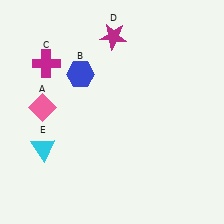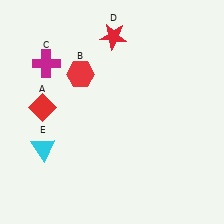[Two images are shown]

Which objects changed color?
A changed from pink to red. B changed from blue to red. D changed from magenta to red.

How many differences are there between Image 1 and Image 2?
There are 3 differences between the two images.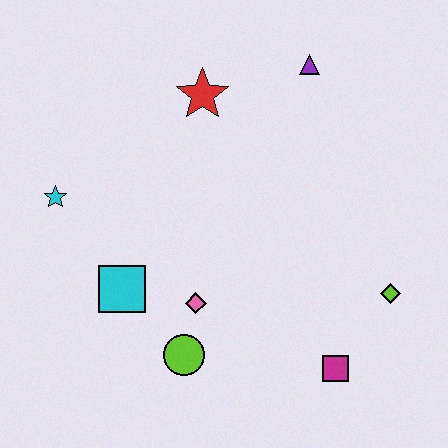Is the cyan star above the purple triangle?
No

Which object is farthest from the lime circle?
The purple triangle is farthest from the lime circle.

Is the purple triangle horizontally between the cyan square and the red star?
No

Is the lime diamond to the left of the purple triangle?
No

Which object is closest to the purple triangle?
The red star is closest to the purple triangle.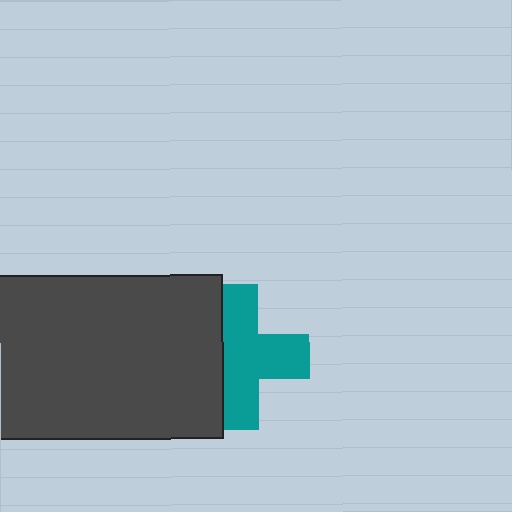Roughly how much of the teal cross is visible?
Most of it is visible (roughly 66%).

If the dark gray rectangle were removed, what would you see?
You would see the complete teal cross.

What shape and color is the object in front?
The object in front is a dark gray rectangle.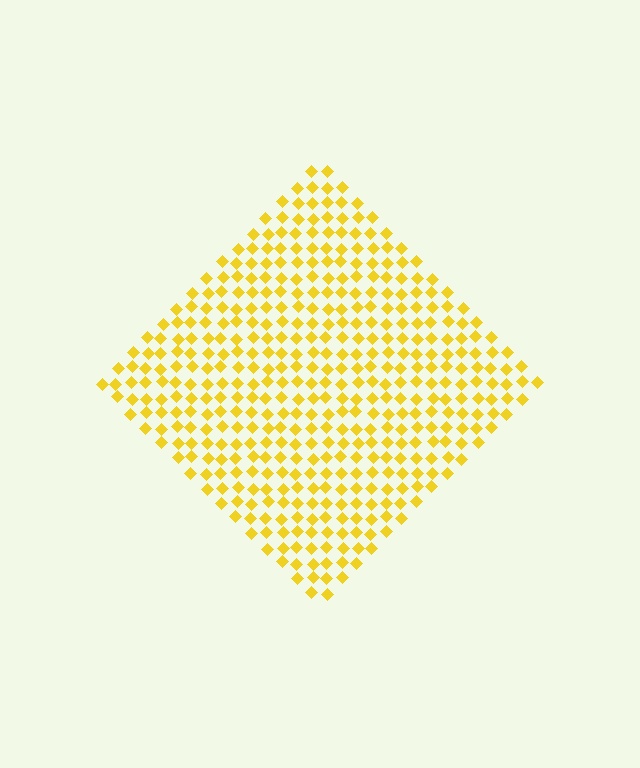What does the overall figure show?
The overall figure shows a diamond.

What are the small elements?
The small elements are diamonds.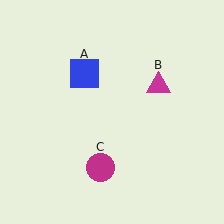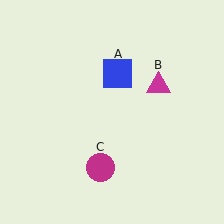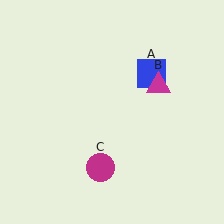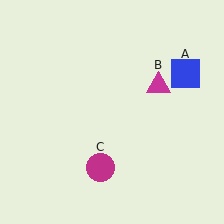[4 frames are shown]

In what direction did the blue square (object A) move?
The blue square (object A) moved right.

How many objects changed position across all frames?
1 object changed position: blue square (object A).